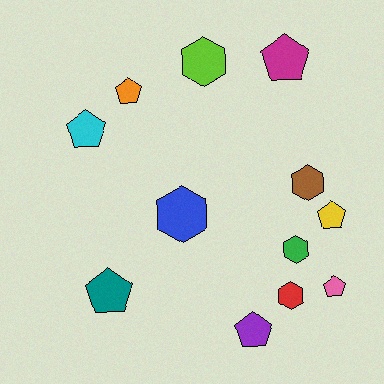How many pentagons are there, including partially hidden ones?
There are 7 pentagons.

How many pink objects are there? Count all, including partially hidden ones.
There is 1 pink object.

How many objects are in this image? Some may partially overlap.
There are 12 objects.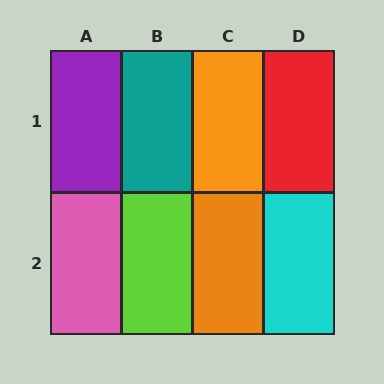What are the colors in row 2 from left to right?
Pink, lime, orange, cyan.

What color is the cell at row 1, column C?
Orange.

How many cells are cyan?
1 cell is cyan.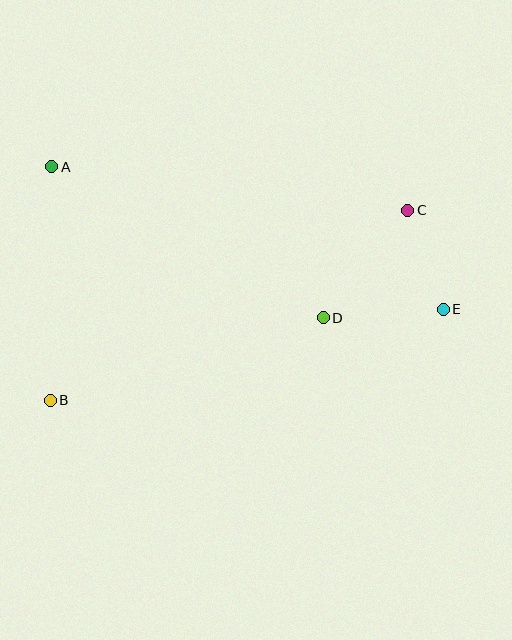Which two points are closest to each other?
Points C and E are closest to each other.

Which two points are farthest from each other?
Points A and E are farthest from each other.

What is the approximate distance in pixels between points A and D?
The distance between A and D is approximately 311 pixels.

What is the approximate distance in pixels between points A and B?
The distance between A and B is approximately 234 pixels.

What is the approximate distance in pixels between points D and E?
The distance between D and E is approximately 121 pixels.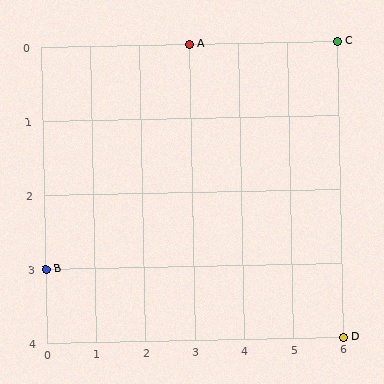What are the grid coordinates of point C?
Point C is at grid coordinates (6, 0).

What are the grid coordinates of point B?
Point B is at grid coordinates (0, 3).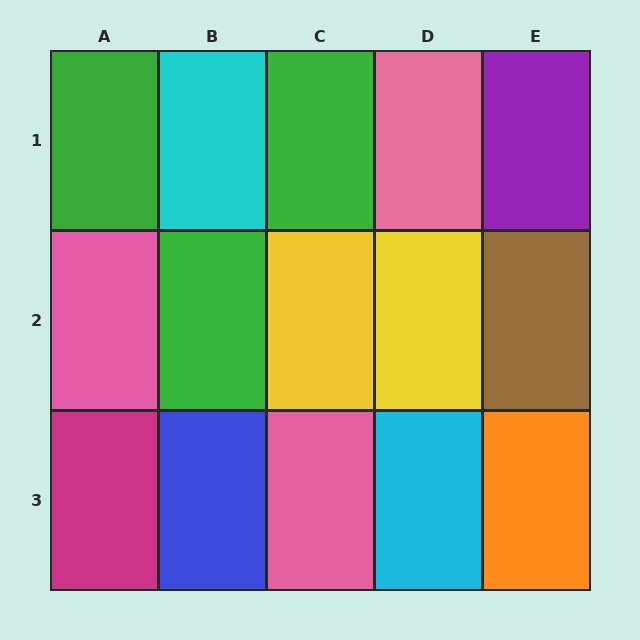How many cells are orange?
1 cell is orange.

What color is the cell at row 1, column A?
Green.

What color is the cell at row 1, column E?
Purple.